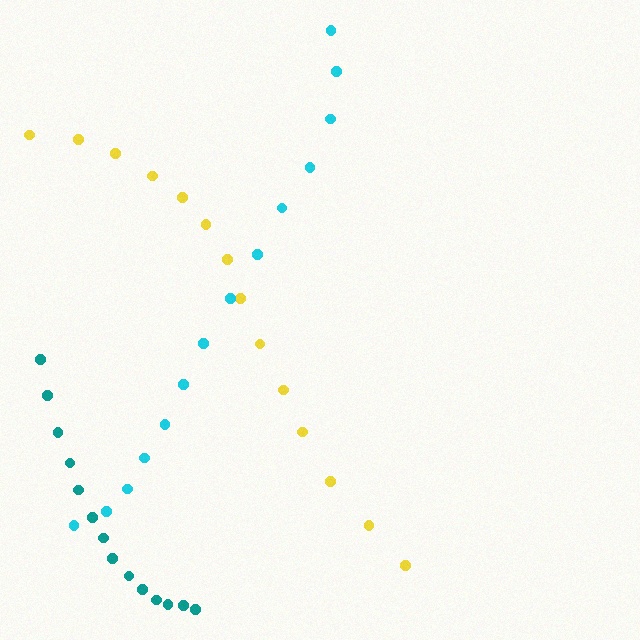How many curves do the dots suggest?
There are 3 distinct paths.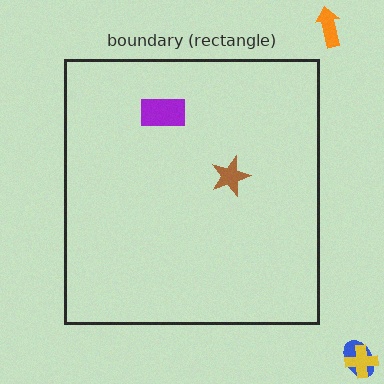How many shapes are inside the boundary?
2 inside, 3 outside.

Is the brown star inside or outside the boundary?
Inside.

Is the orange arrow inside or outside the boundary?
Outside.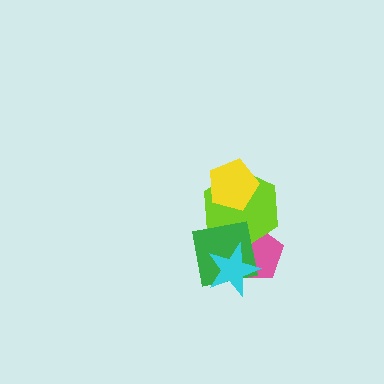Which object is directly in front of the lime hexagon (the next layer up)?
The yellow pentagon is directly in front of the lime hexagon.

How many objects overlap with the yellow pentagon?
1 object overlaps with the yellow pentagon.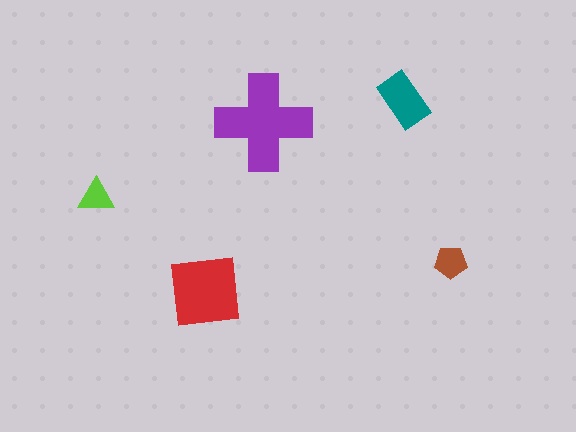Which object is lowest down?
The red square is bottommost.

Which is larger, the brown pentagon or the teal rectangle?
The teal rectangle.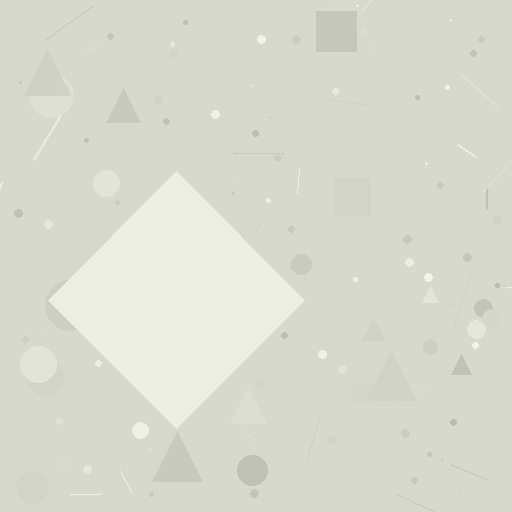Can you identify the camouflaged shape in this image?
The camouflaged shape is a diamond.